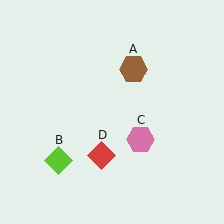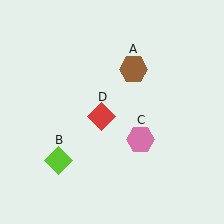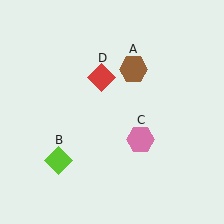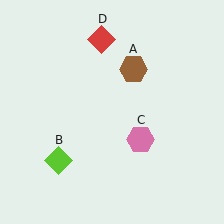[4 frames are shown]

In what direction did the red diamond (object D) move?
The red diamond (object D) moved up.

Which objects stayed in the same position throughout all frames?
Brown hexagon (object A) and lime diamond (object B) and pink hexagon (object C) remained stationary.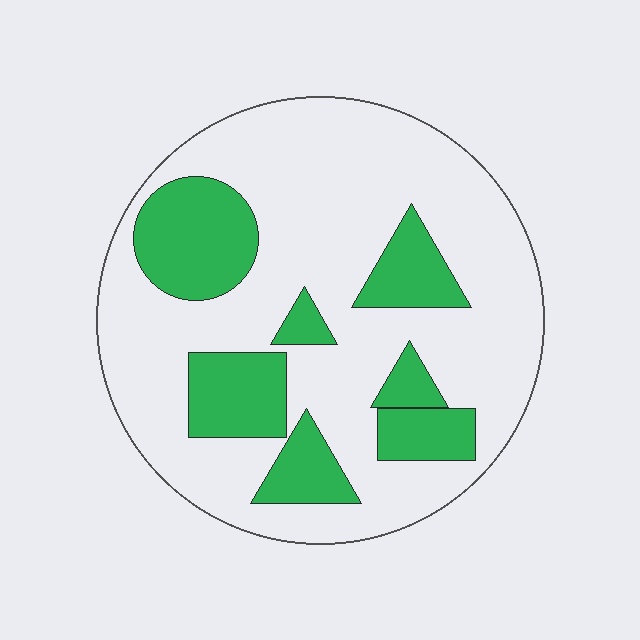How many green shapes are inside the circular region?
7.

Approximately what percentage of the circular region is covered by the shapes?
Approximately 25%.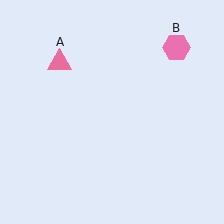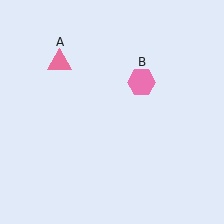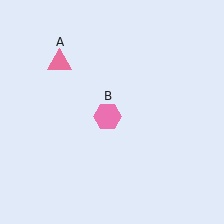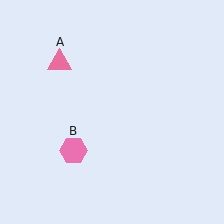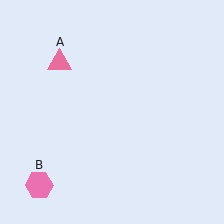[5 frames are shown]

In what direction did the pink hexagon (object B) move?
The pink hexagon (object B) moved down and to the left.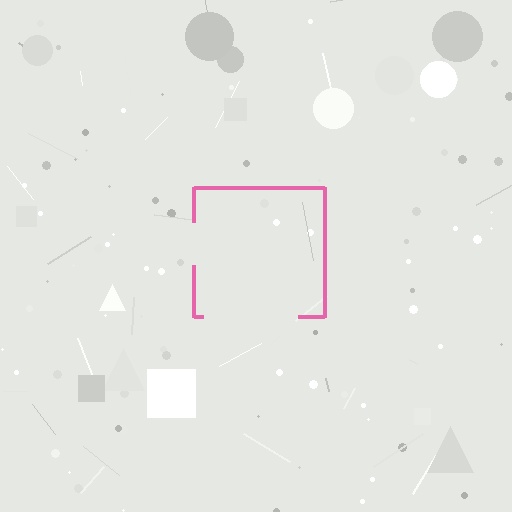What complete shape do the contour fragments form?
The contour fragments form a square.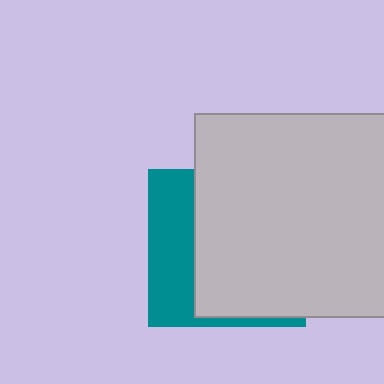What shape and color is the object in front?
The object in front is a light gray square.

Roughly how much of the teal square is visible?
A small part of it is visible (roughly 34%).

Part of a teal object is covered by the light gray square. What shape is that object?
It is a square.